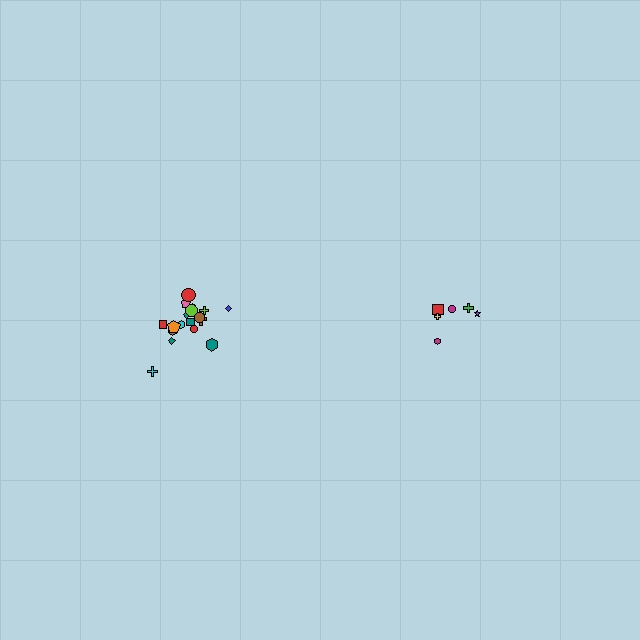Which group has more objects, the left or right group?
The left group.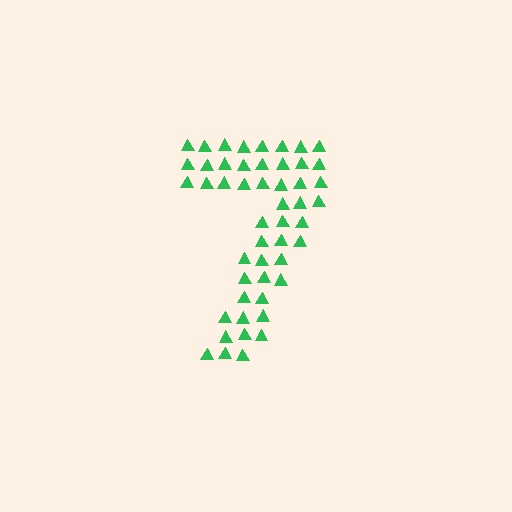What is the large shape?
The large shape is the digit 7.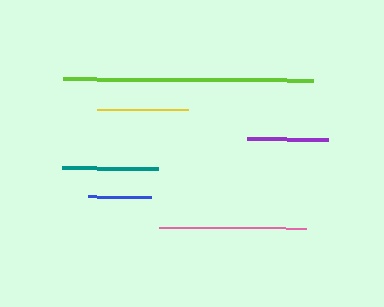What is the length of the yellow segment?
The yellow segment is approximately 91 pixels long.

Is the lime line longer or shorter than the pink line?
The lime line is longer than the pink line.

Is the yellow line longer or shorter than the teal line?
The teal line is longer than the yellow line.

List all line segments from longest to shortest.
From longest to shortest: lime, pink, teal, yellow, purple, blue.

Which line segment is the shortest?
The blue line is the shortest at approximately 62 pixels.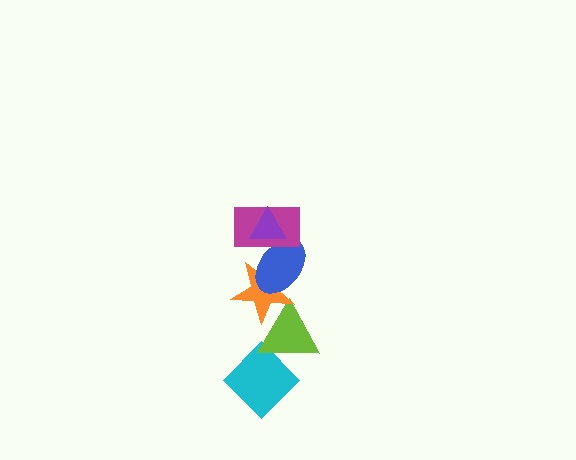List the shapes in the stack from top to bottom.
From top to bottom: the purple triangle, the magenta rectangle, the blue ellipse, the orange star, the lime triangle, the cyan diamond.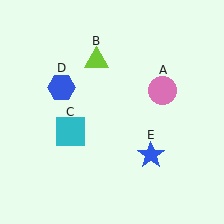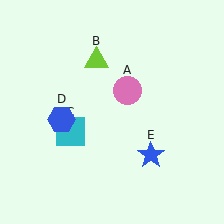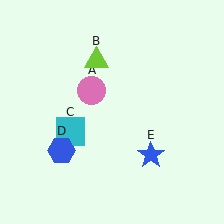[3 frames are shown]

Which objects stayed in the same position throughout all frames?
Lime triangle (object B) and cyan square (object C) and blue star (object E) remained stationary.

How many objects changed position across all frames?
2 objects changed position: pink circle (object A), blue hexagon (object D).